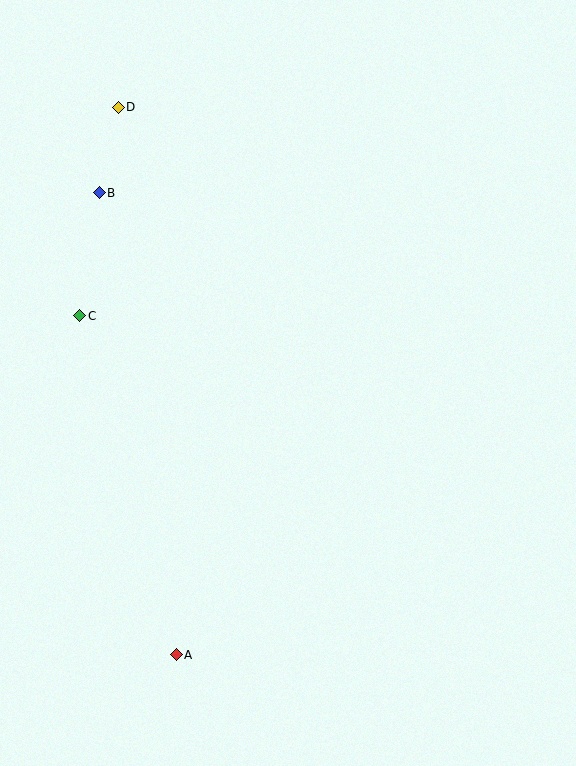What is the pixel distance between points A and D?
The distance between A and D is 551 pixels.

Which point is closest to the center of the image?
Point C at (80, 316) is closest to the center.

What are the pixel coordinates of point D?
Point D is at (118, 107).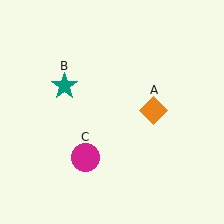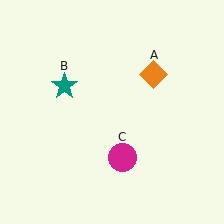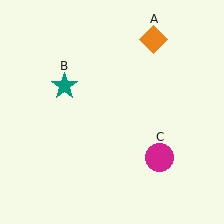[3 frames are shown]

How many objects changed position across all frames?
2 objects changed position: orange diamond (object A), magenta circle (object C).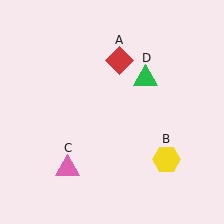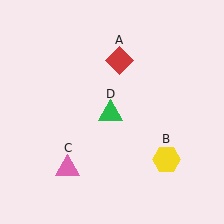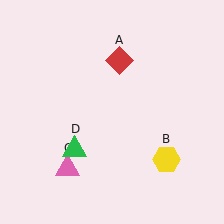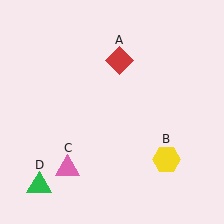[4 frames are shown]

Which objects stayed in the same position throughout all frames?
Red diamond (object A) and yellow hexagon (object B) and pink triangle (object C) remained stationary.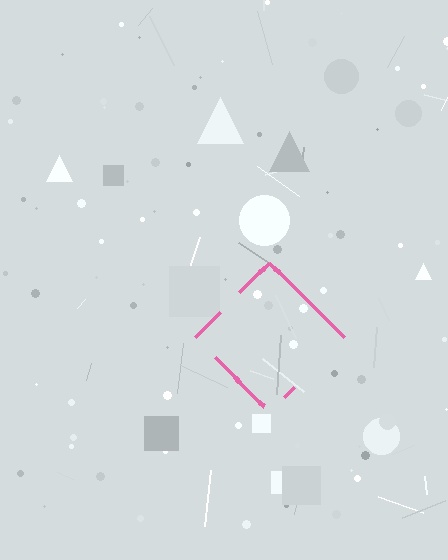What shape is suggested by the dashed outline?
The dashed outline suggests a diamond.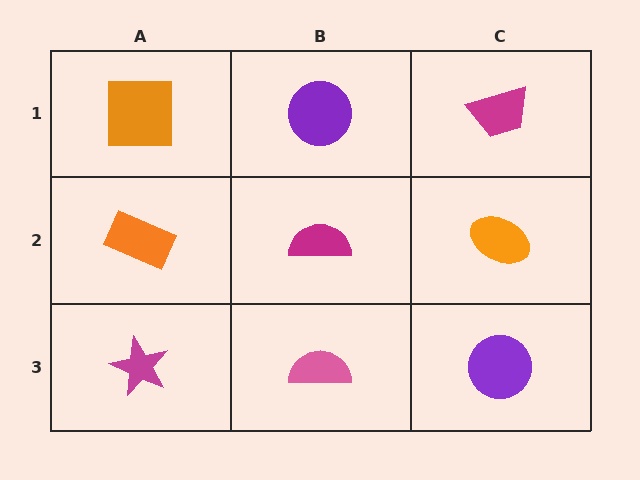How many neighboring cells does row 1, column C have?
2.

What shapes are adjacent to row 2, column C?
A magenta trapezoid (row 1, column C), a purple circle (row 3, column C), a magenta semicircle (row 2, column B).